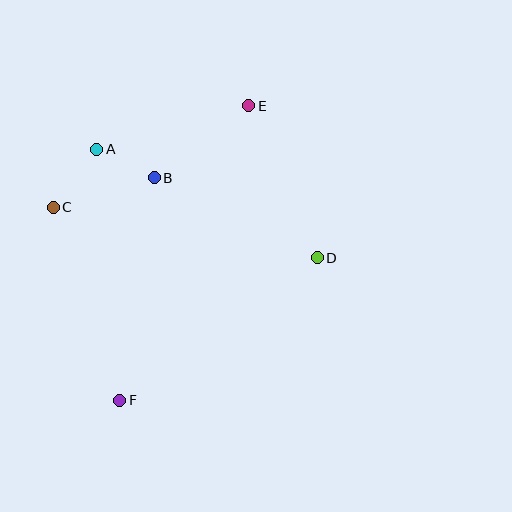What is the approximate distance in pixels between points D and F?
The distance between D and F is approximately 244 pixels.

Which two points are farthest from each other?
Points E and F are farthest from each other.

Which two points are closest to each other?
Points A and B are closest to each other.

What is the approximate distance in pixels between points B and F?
The distance between B and F is approximately 225 pixels.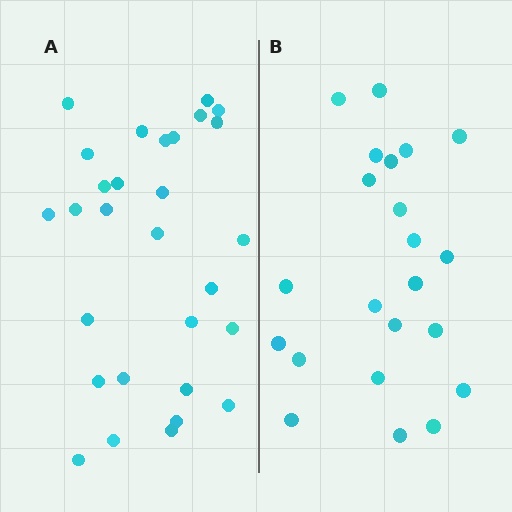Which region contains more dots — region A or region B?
Region A (the left region) has more dots.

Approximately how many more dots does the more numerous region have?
Region A has roughly 8 or so more dots than region B.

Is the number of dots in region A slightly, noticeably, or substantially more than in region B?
Region A has noticeably more, but not dramatically so. The ratio is roughly 1.3 to 1.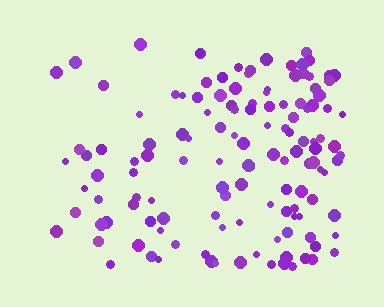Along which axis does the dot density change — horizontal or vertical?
Horizontal.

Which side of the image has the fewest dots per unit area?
The left.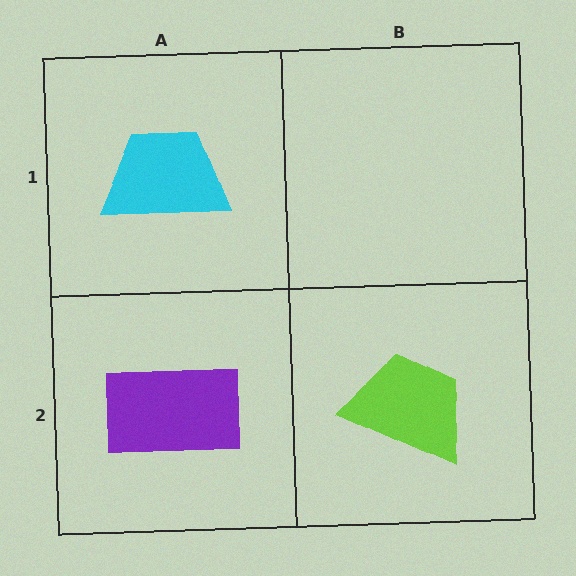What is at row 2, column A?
A purple rectangle.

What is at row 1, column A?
A cyan trapezoid.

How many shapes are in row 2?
2 shapes.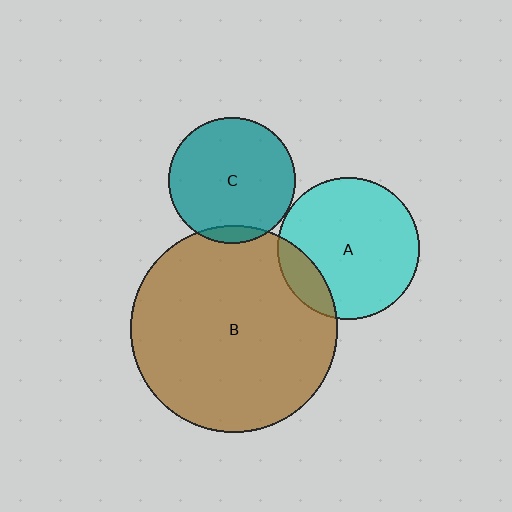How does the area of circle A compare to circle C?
Approximately 1.3 times.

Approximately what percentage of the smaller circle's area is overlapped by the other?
Approximately 15%.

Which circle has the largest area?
Circle B (brown).